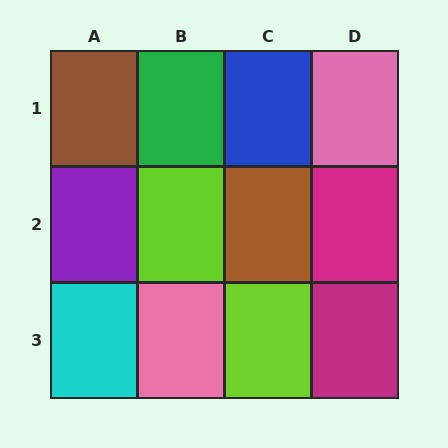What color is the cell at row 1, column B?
Green.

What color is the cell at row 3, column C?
Lime.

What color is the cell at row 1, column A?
Brown.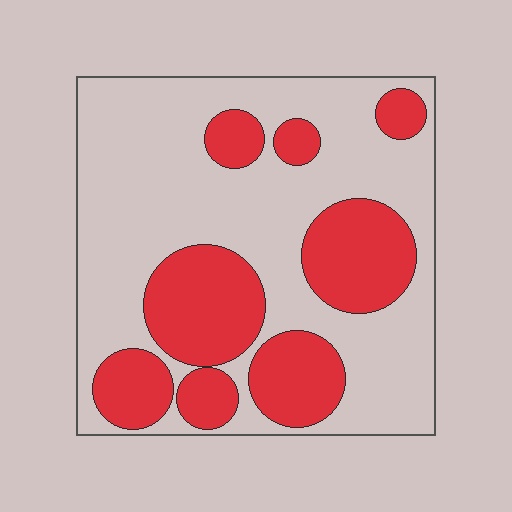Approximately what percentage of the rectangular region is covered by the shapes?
Approximately 35%.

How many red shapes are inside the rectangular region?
8.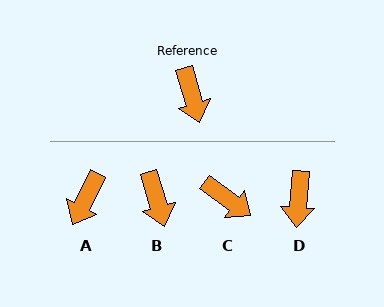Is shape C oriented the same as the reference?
No, it is off by about 37 degrees.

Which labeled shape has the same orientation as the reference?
B.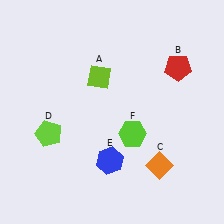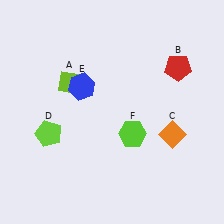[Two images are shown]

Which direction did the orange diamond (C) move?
The orange diamond (C) moved up.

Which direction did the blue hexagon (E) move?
The blue hexagon (E) moved up.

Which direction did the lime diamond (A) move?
The lime diamond (A) moved left.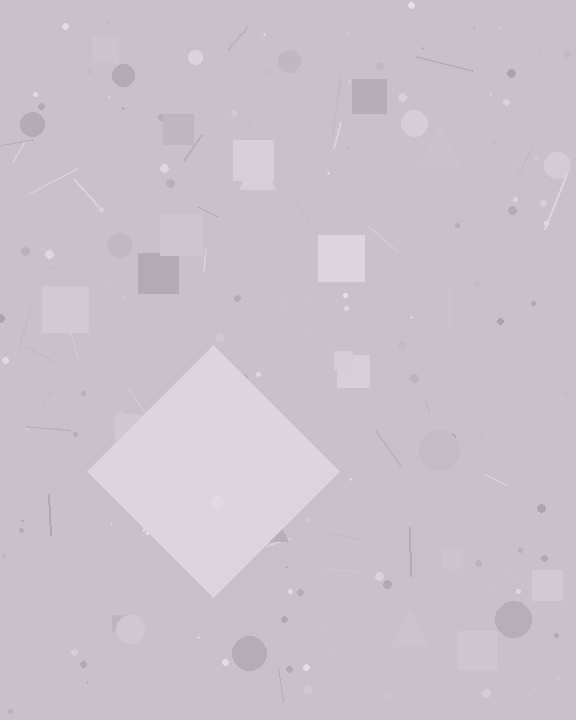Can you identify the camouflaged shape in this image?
The camouflaged shape is a diamond.